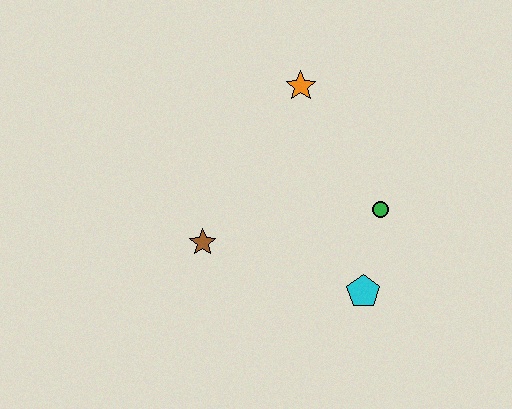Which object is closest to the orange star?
The green circle is closest to the orange star.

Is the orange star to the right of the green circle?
No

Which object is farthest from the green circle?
The brown star is farthest from the green circle.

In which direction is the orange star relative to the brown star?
The orange star is above the brown star.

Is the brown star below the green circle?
Yes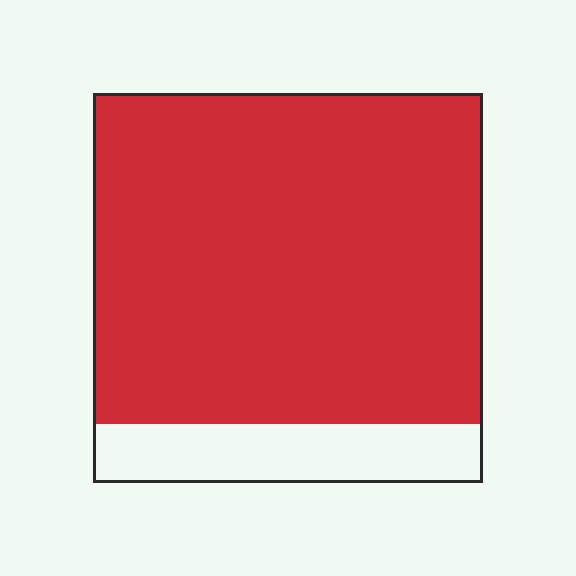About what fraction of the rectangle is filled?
About five sixths (5/6).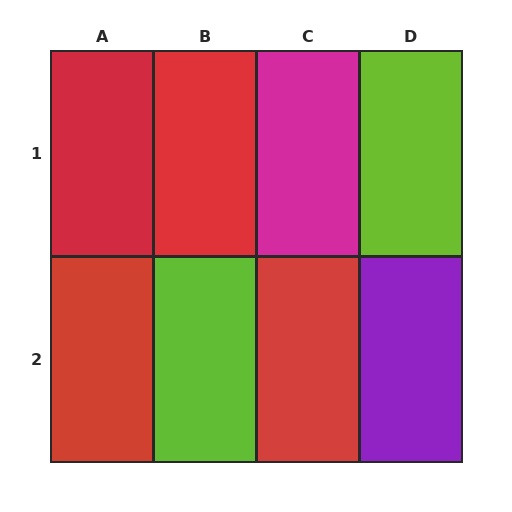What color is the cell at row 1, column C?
Magenta.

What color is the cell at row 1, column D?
Lime.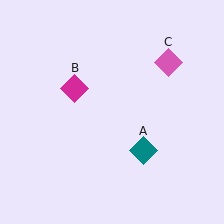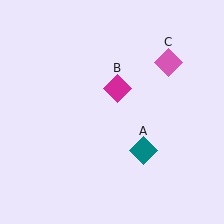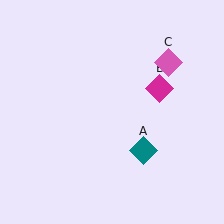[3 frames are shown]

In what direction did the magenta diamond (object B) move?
The magenta diamond (object B) moved right.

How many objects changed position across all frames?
1 object changed position: magenta diamond (object B).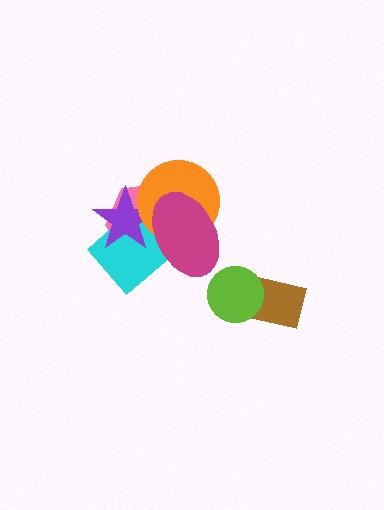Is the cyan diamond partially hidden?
Yes, it is partially covered by another shape.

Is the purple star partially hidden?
Yes, it is partially covered by another shape.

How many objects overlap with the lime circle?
1 object overlaps with the lime circle.